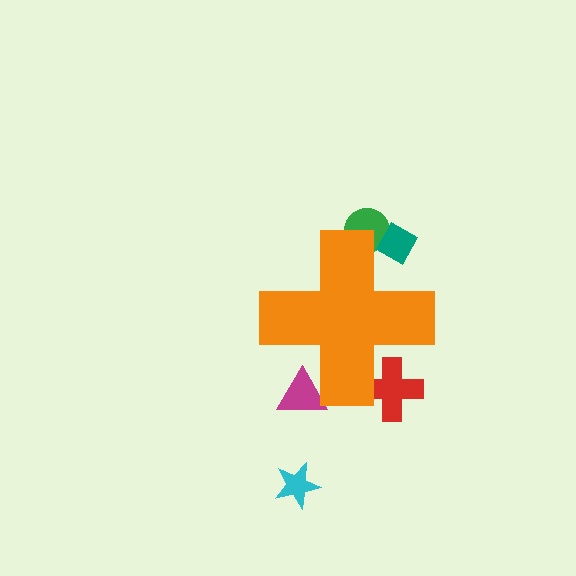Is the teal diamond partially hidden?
Yes, the teal diamond is partially hidden behind the orange cross.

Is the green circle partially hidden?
Yes, the green circle is partially hidden behind the orange cross.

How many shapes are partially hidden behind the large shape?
4 shapes are partially hidden.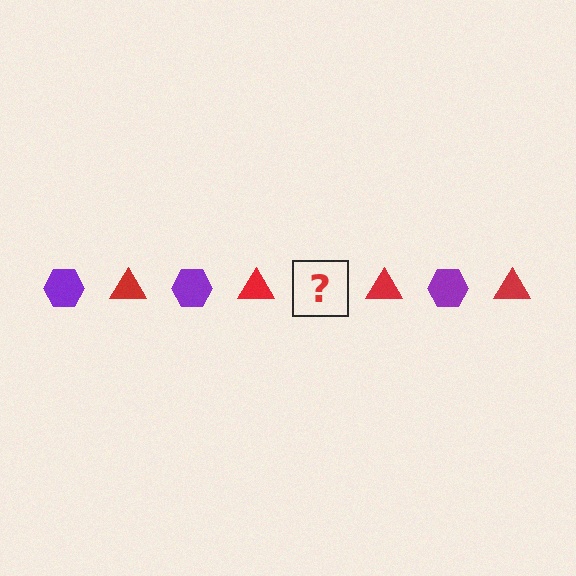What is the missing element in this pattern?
The missing element is a purple hexagon.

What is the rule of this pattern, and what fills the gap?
The rule is that the pattern alternates between purple hexagon and red triangle. The gap should be filled with a purple hexagon.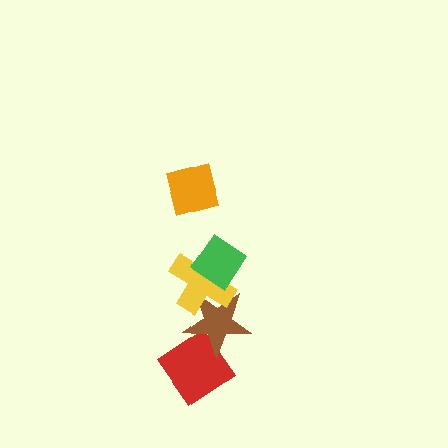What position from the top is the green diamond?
The green diamond is 2nd from the top.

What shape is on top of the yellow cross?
The green diamond is on top of the yellow cross.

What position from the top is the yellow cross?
The yellow cross is 3rd from the top.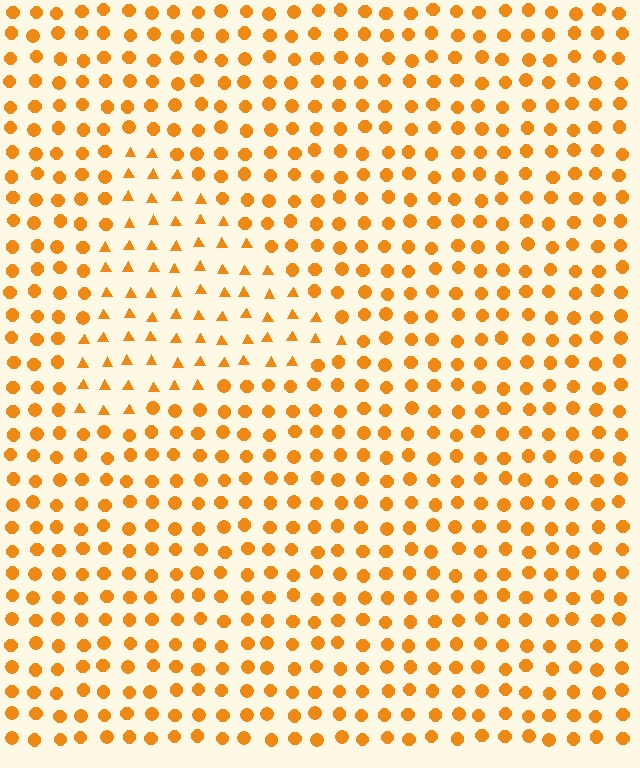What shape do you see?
I see a triangle.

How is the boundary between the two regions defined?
The boundary is defined by a change in element shape: triangles inside vs. circles outside. All elements share the same color and spacing.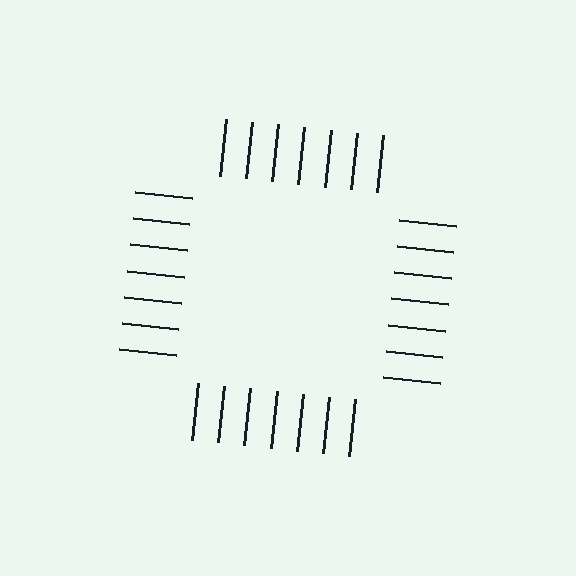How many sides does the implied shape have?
4 sides — the line-ends trace a square.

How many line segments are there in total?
28 — 7 along each of the 4 edges.